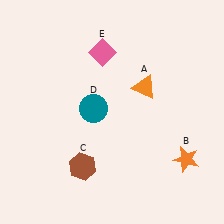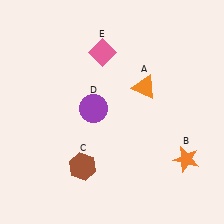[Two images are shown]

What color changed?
The circle (D) changed from teal in Image 1 to purple in Image 2.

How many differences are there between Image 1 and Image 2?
There is 1 difference between the two images.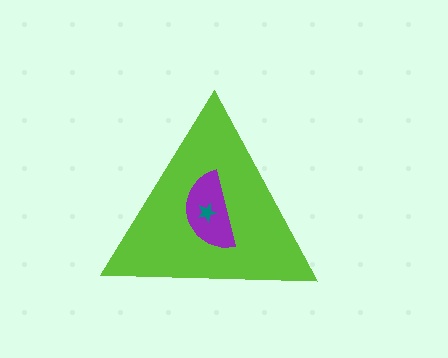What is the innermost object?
The teal star.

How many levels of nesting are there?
3.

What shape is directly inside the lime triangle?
The purple semicircle.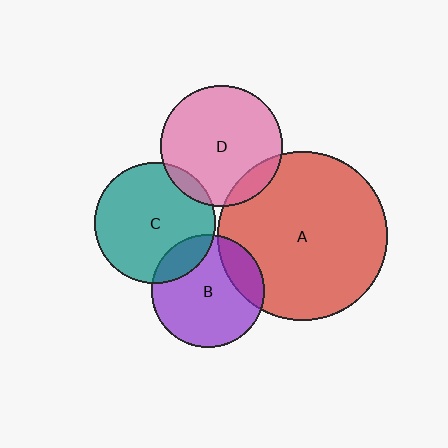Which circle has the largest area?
Circle A (red).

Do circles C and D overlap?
Yes.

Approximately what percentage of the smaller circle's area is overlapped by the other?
Approximately 10%.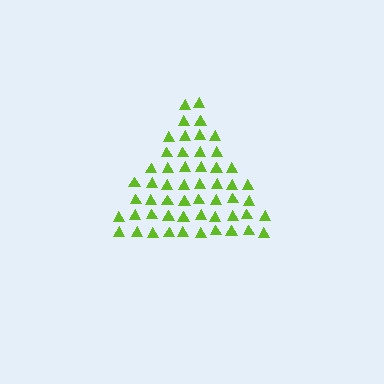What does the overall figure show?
The overall figure shows a triangle.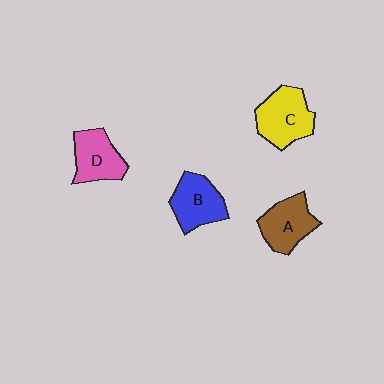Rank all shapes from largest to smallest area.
From largest to smallest: C (yellow), B (blue), A (brown), D (pink).